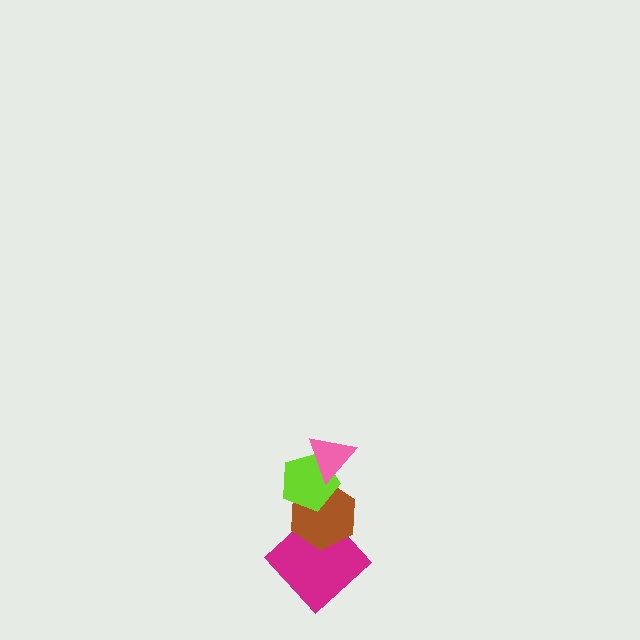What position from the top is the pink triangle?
The pink triangle is 1st from the top.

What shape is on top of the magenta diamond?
The brown hexagon is on top of the magenta diamond.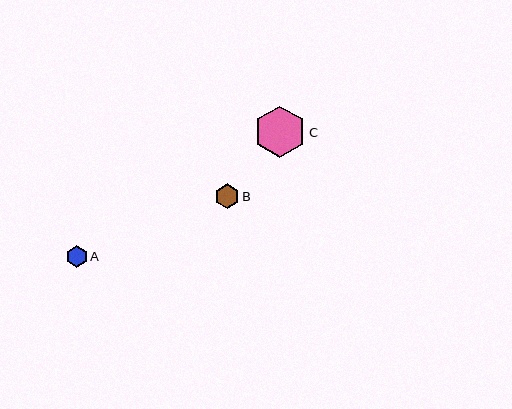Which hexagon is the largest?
Hexagon C is the largest with a size of approximately 51 pixels.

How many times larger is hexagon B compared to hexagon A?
Hexagon B is approximately 1.1 times the size of hexagon A.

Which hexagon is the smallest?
Hexagon A is the smallest with a size of approximately 22 pixels.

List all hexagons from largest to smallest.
From largest to smallest: C, B, A.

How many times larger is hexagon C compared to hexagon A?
Hexagon C is approximately 2.4 times the size of hexagon A.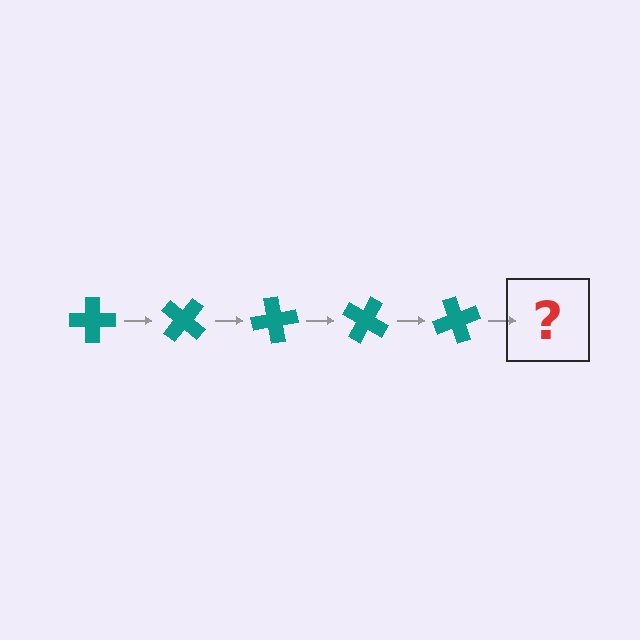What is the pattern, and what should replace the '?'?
The pattern is that the cross rotates 40 degrees each step. The '?' should be a teal cross rotated 200 degrees.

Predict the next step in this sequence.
The next step is a teal cross rotated 200 degrees.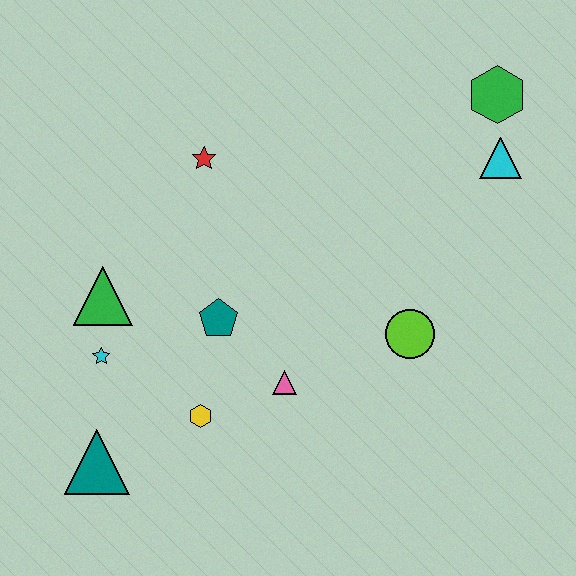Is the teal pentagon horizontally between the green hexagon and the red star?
Yes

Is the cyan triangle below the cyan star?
No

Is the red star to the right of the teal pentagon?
No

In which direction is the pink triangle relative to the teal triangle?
The pink triangle is to the right of the teal triangle.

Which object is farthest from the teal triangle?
The green hexagon is farthest from the teal triangle.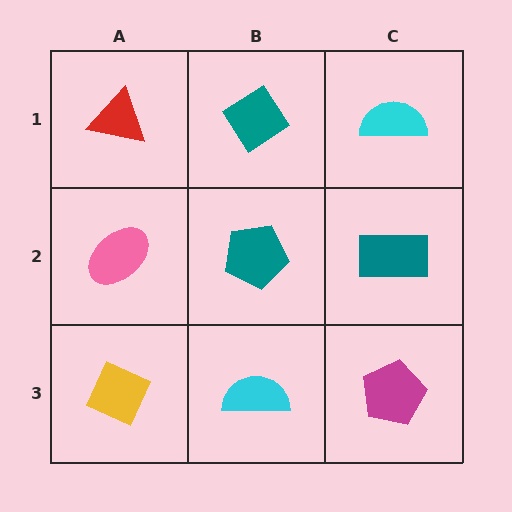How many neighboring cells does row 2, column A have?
3.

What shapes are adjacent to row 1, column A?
A pink ellipse (row 2, column A), a teal diamond (row 1, column B).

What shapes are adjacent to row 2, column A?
A red triangle (row 1, column A), a yellow diamond (row 3, column A), a teal pentagon (row 2, column B).